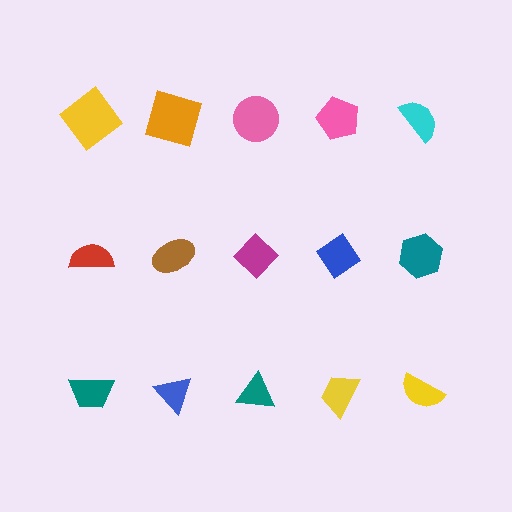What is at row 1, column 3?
A pink circle.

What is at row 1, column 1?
A yellow diamond.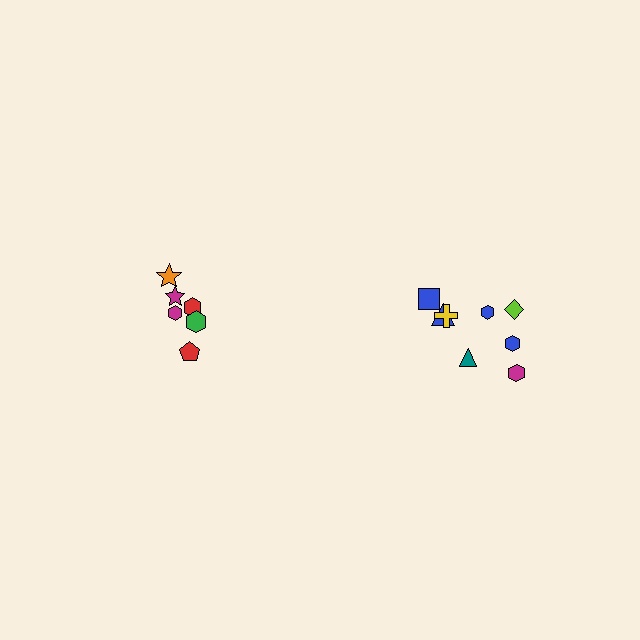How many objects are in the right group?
There are 8 objects.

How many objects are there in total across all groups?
There are 14 objects.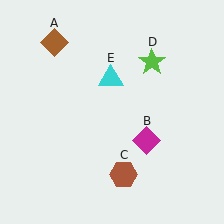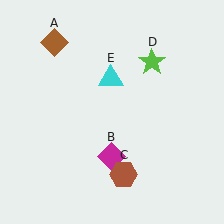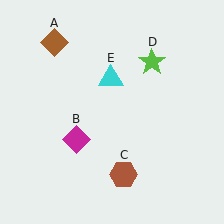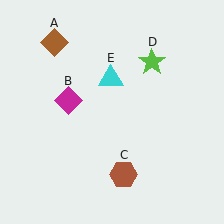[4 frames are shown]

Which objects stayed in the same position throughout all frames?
Brown diamond (object A) and brown hexagon (object C) and lime star (object D) and cyan triangle (object E) remained stationary.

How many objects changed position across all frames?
1 object changed position: magenta diamond (object B).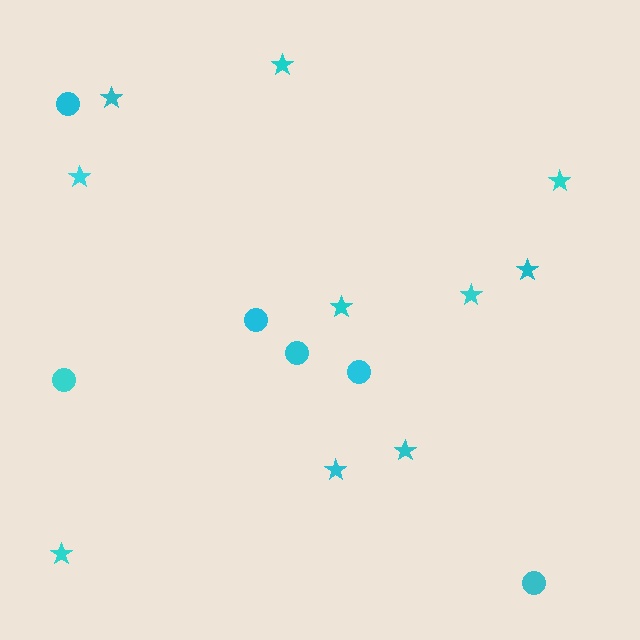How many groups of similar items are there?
There are 2 groups: one group of stars (10) and one group of circles (6).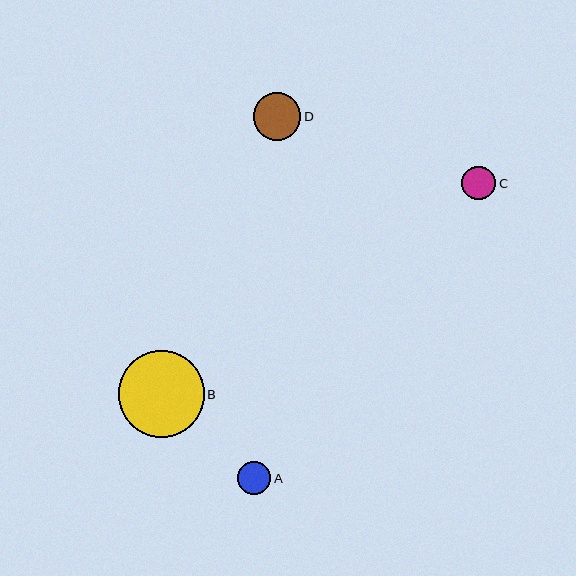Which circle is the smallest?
Circle A is the smallest with a size of approximately 33 pixels.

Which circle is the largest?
Circle B is the largest with a size of approximately 86 pixels.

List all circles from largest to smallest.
From largest to smallest: B, D, C, A.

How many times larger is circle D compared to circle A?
Circle D is approximately 1.4 times the size of circle A.